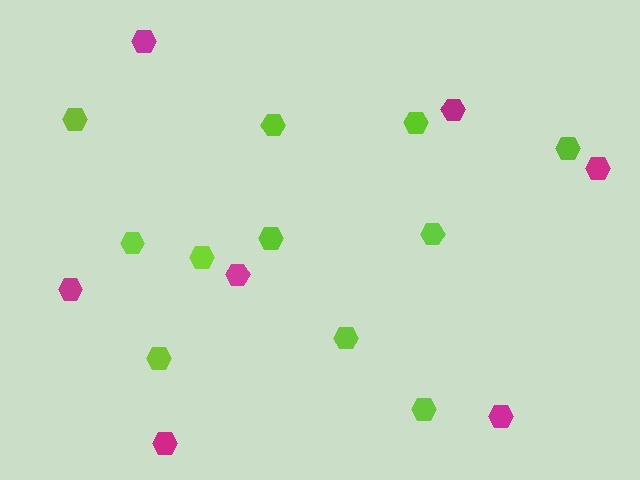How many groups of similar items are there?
There are 2 groups: one group of lime hexagons (11) and one group of magenta hexagons (7).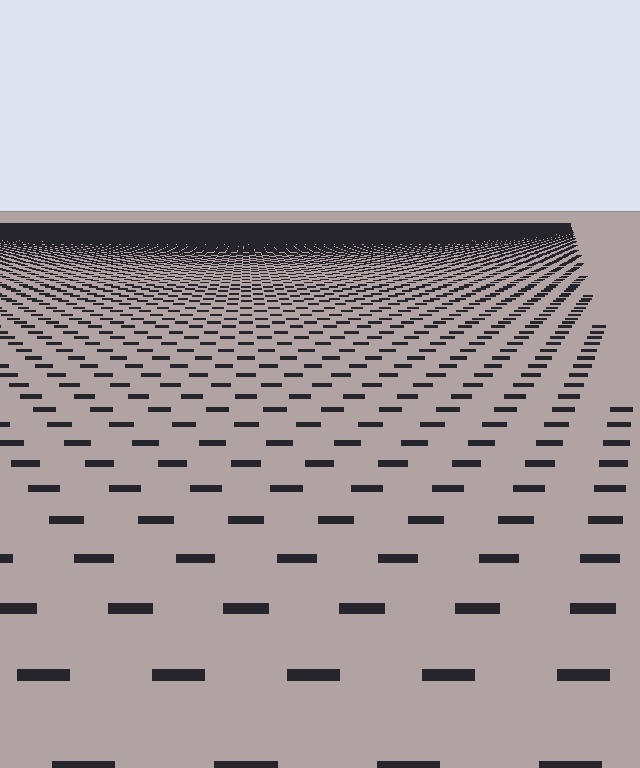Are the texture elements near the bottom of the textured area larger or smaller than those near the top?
Larger. Near the bottom, elements are closer to the viewer and appear at a bigger on-screen size.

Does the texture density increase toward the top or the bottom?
Density increases toward the top.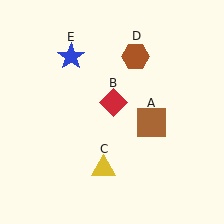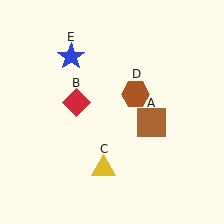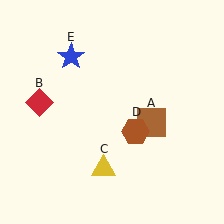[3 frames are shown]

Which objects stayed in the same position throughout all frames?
Brown square (object A) and yellow triangle (object C) and blue star (object E) remained stationary.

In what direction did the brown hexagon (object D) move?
The brown hexagon (object D) moved down.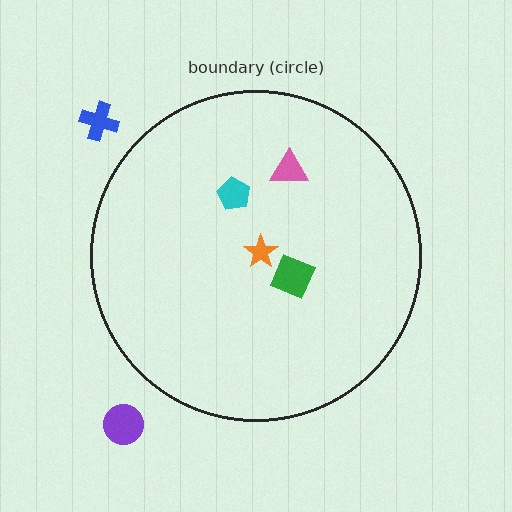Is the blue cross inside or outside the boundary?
Outside.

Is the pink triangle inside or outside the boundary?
Inside.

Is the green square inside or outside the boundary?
Inside.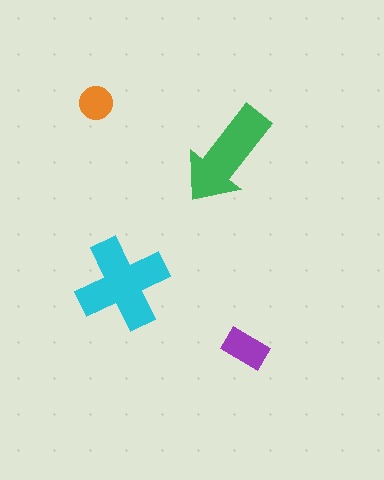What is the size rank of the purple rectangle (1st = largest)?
3rd.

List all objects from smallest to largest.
The orange circle, the purple rectangle, the green arrow, the cyan cross.